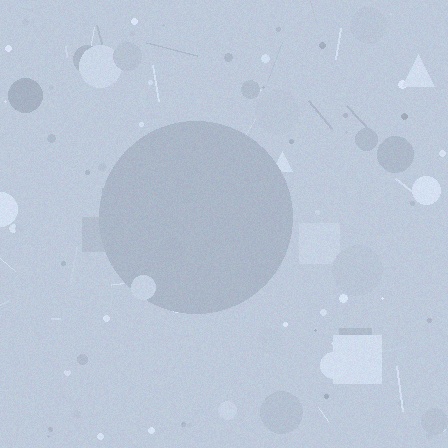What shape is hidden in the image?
A circle is hidden in the image.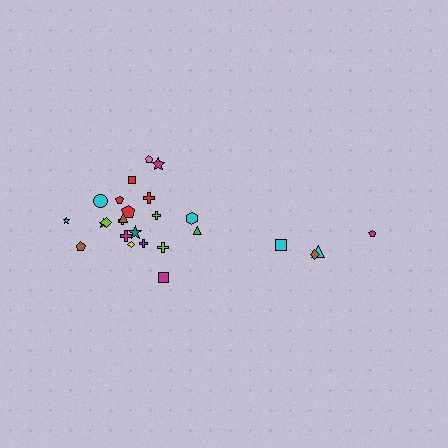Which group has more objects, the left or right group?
The left group.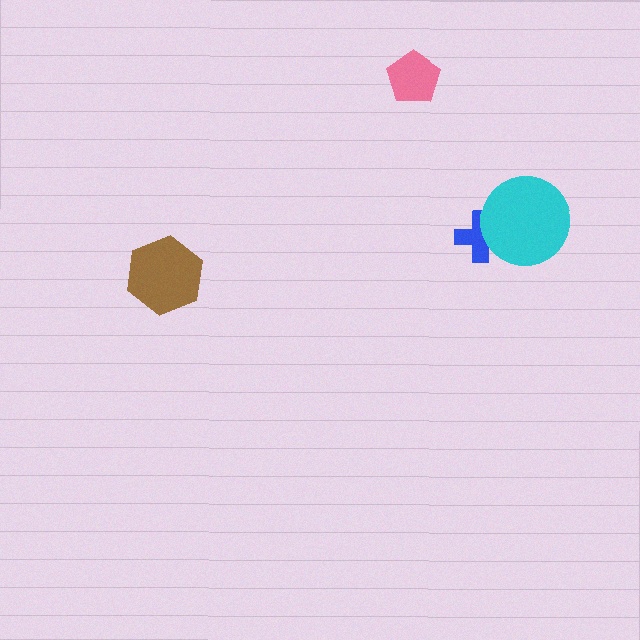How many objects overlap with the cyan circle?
1 object overlaps with the cyan circle.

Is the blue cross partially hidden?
Yes, it is partially covered by another shape.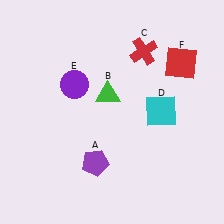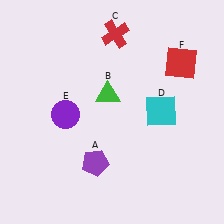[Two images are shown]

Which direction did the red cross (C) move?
The red cross (C) moved left.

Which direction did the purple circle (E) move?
The purple circle (E) moved down.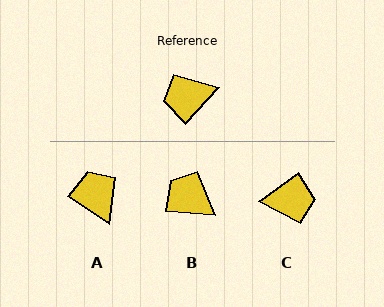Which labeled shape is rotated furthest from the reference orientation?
C, about 167 degrees away.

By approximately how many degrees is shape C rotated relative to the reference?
Approximately 167 degrees counter-clockwise.